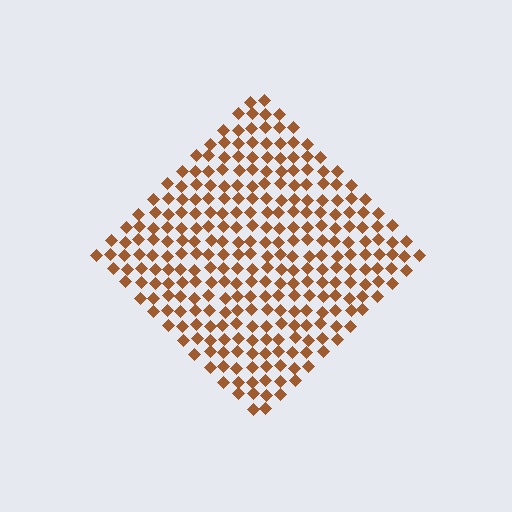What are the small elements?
The small elements are diamonds.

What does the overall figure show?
The overall figure shows a diamond.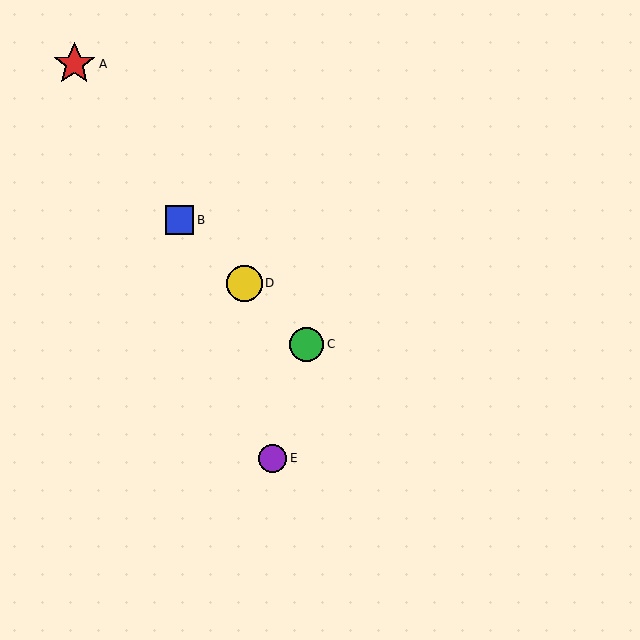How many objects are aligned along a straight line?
3 objects (B, C, D) are aligned along a straight line.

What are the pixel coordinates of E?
Object E is at (273, 458).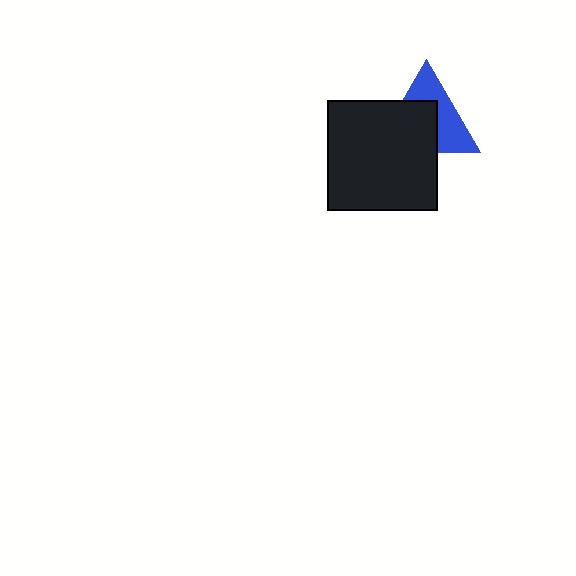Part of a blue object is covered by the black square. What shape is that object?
It is a triangle.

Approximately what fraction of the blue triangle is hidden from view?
Roughly 52% of the blue triangle is hidden behind the black square.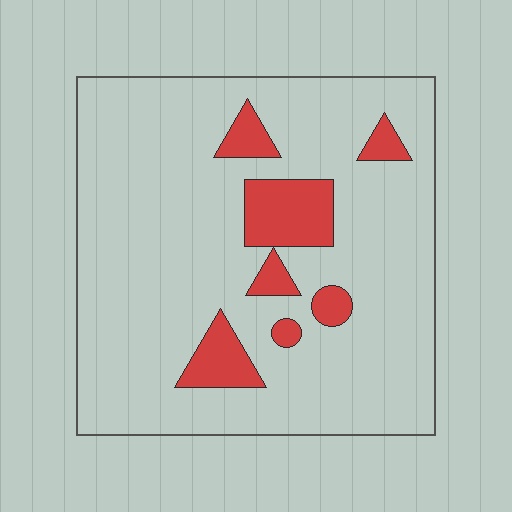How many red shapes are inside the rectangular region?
7.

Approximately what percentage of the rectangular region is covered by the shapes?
Approximately 15%.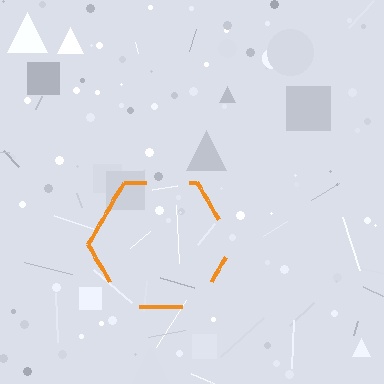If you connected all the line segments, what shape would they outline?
They would outline a hexagon.